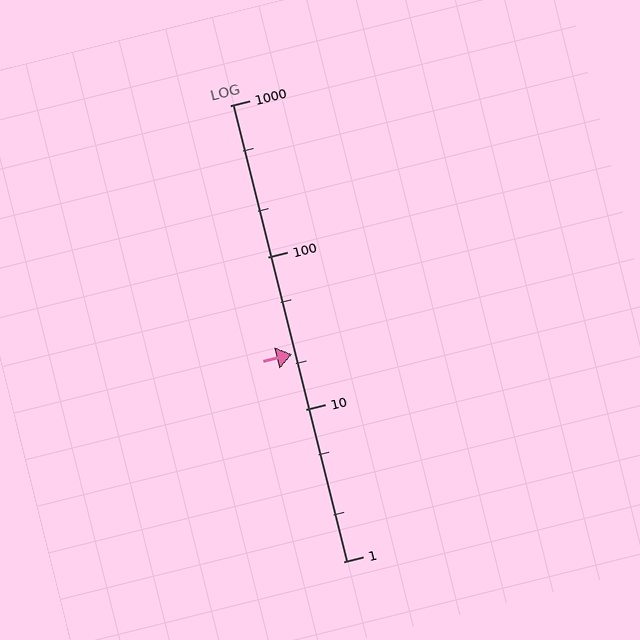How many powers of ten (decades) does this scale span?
The scale spans 3 decades, from 1 to 1000.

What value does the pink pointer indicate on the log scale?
The pointer indicates approximately 23.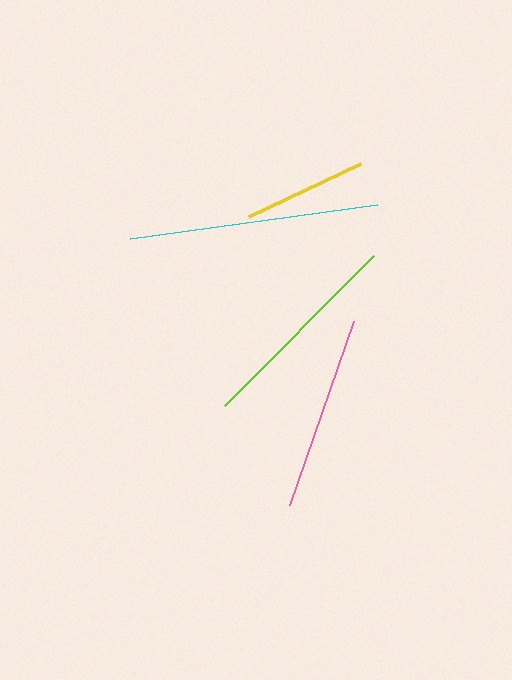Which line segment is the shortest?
The yellow line is the shortest at approximately 124 pixels.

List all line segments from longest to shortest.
From longest to shortest: cyan, lime, pink, yellow.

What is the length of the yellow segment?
The yellow segment is approximately 124 pixels long.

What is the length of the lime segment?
The lime segment is approximately 211 pixels long.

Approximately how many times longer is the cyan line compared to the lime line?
The cyan line is approximately 1.2 times the length of the lime line.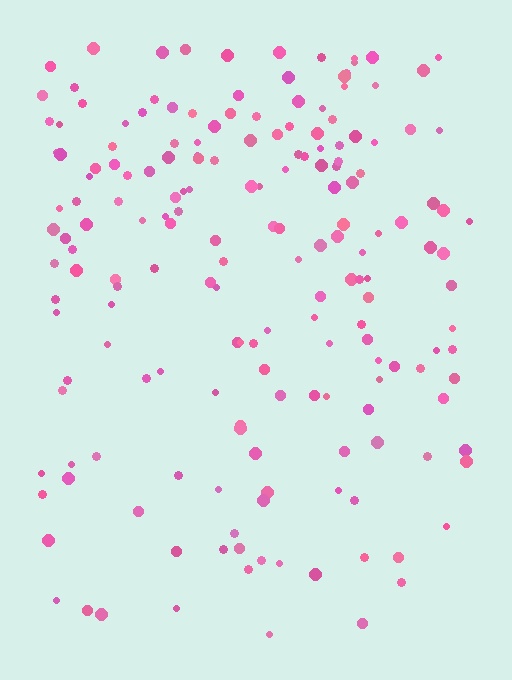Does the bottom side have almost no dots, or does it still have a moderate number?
Still a moderate number, just noticeably fewer than the top.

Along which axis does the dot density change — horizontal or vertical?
Vertical.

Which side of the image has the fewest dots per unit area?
The bottom.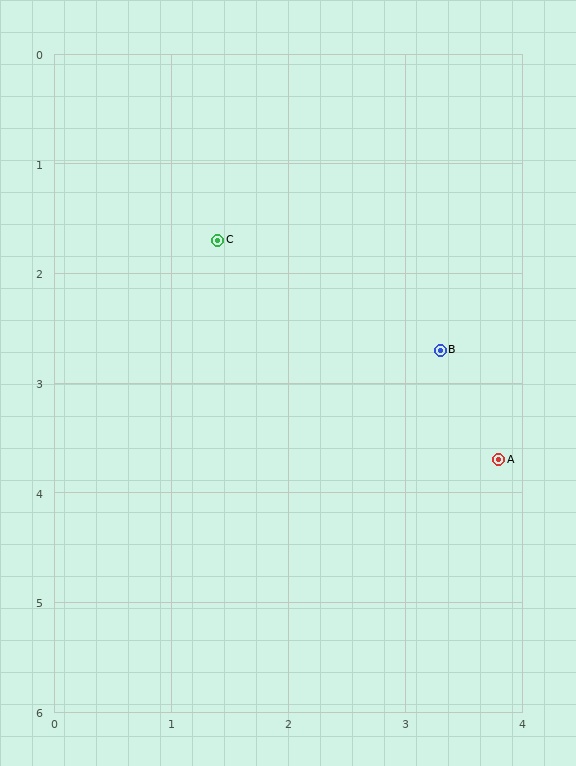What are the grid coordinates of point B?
Point B is at approximately (3.3, 2.7).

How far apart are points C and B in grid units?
Points C and B are about 2.1 grid units apart.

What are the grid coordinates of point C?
Point C is at approximately (1.4, 1.7).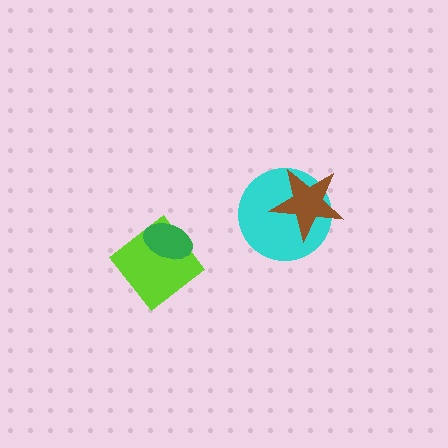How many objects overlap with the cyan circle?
1 object overlaps with the cyan circle.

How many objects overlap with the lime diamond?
1 object overlaps with the lime diamond.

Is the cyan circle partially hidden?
Yes, it is partially covered by another shape.